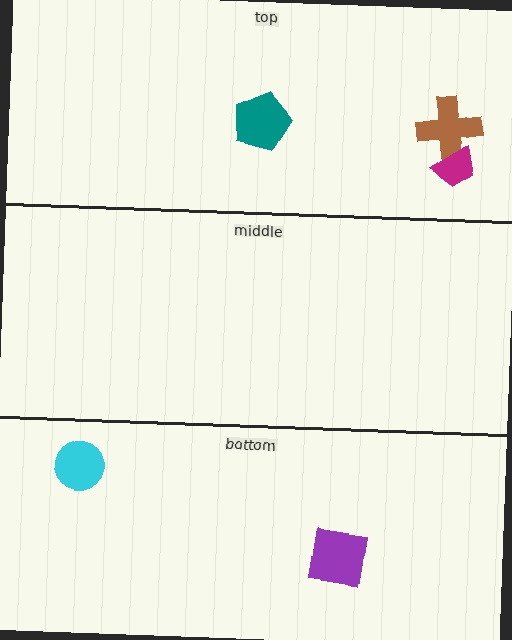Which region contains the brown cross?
The top region.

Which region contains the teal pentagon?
The top region.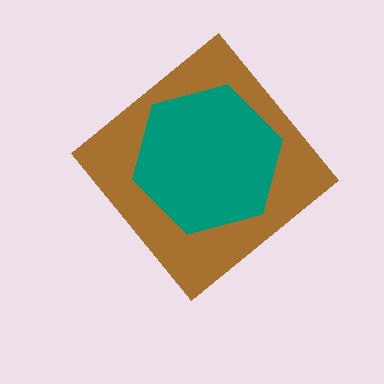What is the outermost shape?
The brown diamond.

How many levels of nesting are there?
2.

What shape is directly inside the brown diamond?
The teal hexagon.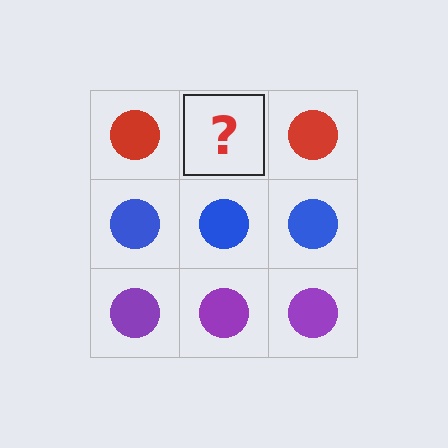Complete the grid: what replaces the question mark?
The question mark should be replaced with a red circle.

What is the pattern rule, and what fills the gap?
The rule is that each row has a consistent color. The gap should be filled with a red circle.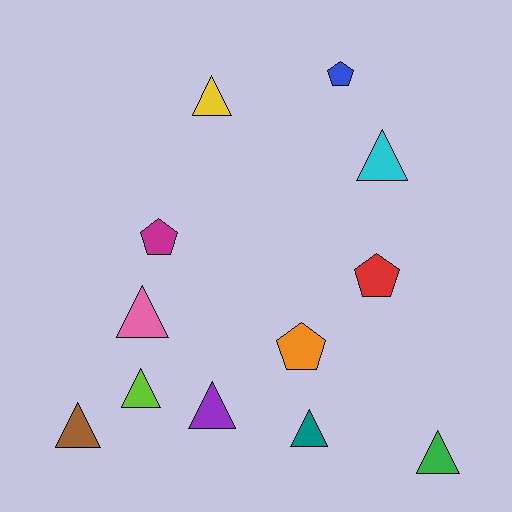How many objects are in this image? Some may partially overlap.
There are 12 objects.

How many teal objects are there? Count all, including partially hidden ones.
There is 1 teal object.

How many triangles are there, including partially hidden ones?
There are 8 triangles.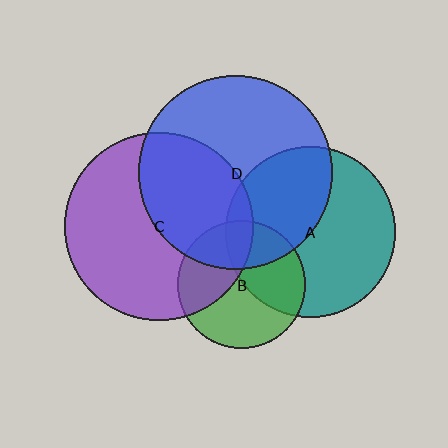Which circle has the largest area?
Circle D (blue).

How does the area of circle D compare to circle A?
Approximately 1.3 times.